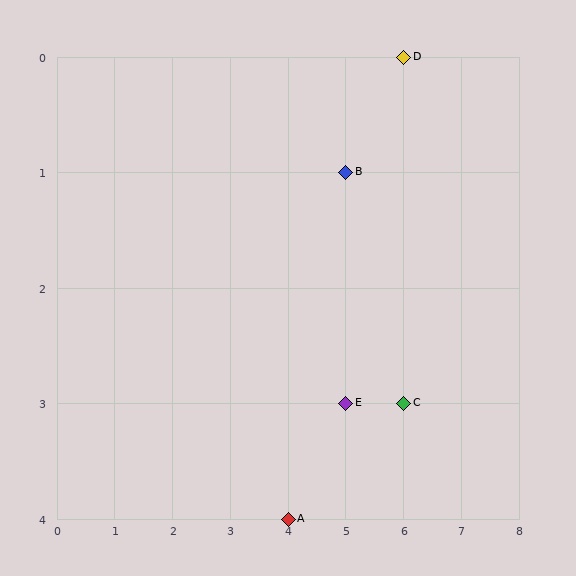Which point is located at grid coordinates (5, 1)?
Point B is at (5, 1).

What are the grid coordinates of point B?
Point B is at grid coordinates (5, 1).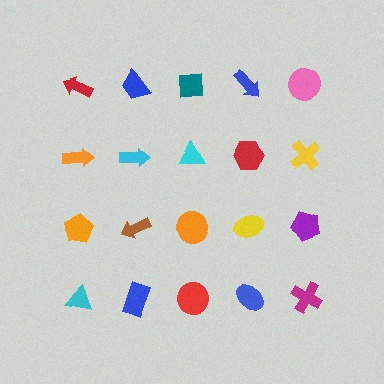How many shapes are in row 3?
5 shapes.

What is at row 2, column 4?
A red hexagon.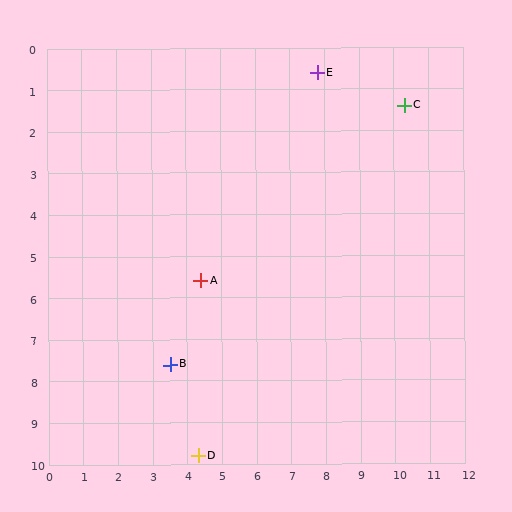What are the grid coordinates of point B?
Point B is at approximately (3.5, 7.6).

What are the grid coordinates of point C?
Point C is at approximately (10.3, 1.4).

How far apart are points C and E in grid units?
Points C and E are about 2.6 grid units apart.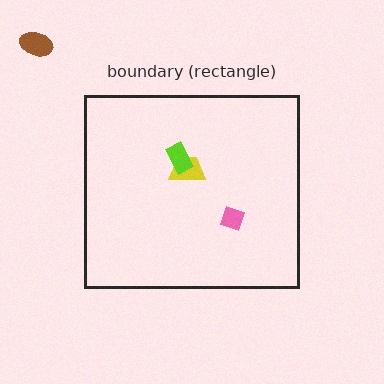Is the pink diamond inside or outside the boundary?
Inside.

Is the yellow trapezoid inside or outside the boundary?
Inside.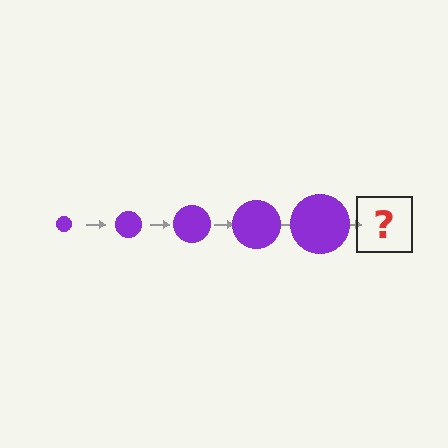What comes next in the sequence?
The next element should be a purple circle, larger than the previous one.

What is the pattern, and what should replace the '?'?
The pattern is that the circle gets progressively larger each step. The '?' should be a purple circle, larger than the previous one.